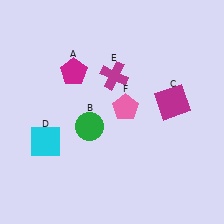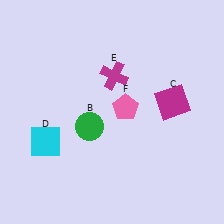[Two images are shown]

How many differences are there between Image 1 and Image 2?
There is 1 difference between the two images.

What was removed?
The magenta pentagon (A) was removed in Image 2.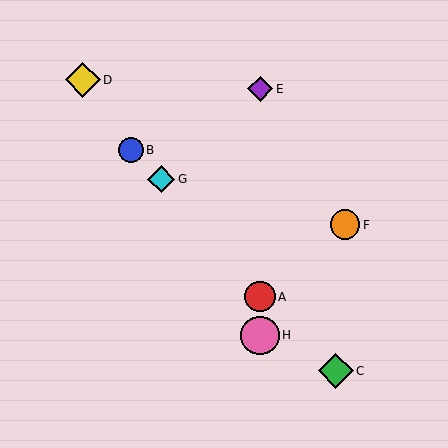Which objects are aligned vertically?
Objects A, E, H are aligned vertically.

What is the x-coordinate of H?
Object H is at x≈260.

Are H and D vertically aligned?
No, H is at x≈260 and D is at x≈83.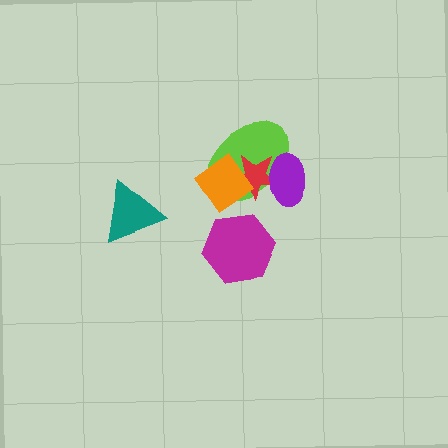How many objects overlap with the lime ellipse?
3 objects overlap with the lime ellipse.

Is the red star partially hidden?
Yes, it is partially covered by another shape.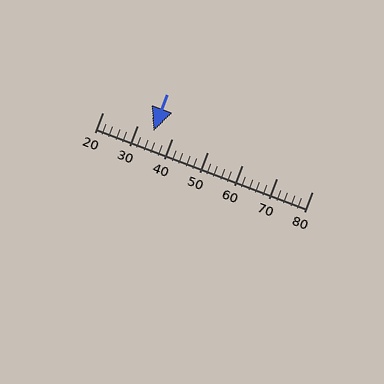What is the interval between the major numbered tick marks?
The major tick marks are spaced 10 units apart.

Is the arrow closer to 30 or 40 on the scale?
The arrow is closer to 30.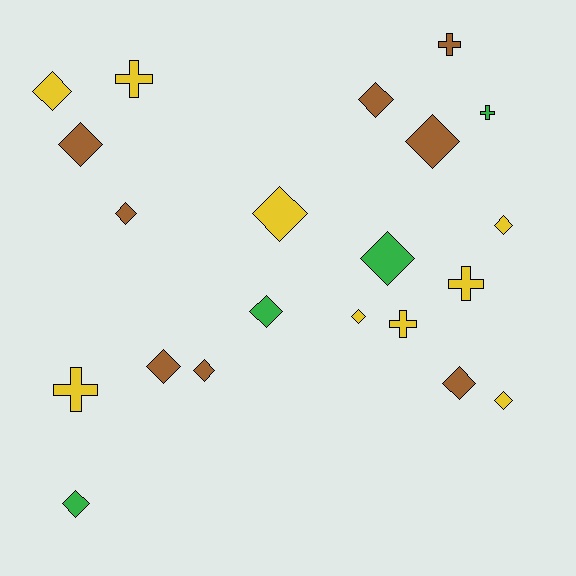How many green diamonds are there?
There are 3 green diamonds.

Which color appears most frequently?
Yellow, with 9 objects.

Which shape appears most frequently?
Diamond, with 15 objects.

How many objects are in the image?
There are 21 objects.